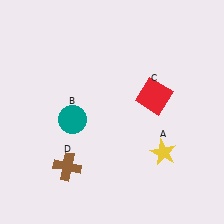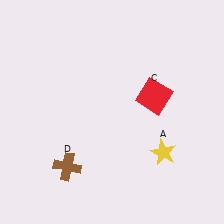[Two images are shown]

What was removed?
The teal circle (B) was removed in Image 2.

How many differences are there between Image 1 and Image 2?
There is 1 difference between the two images.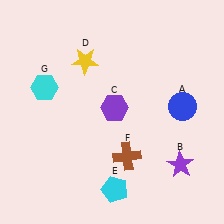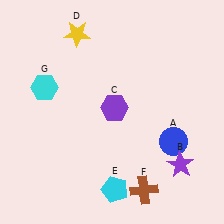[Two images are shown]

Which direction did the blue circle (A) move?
The blue circle (A) moved down.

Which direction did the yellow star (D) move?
The yellow star (D) moved up.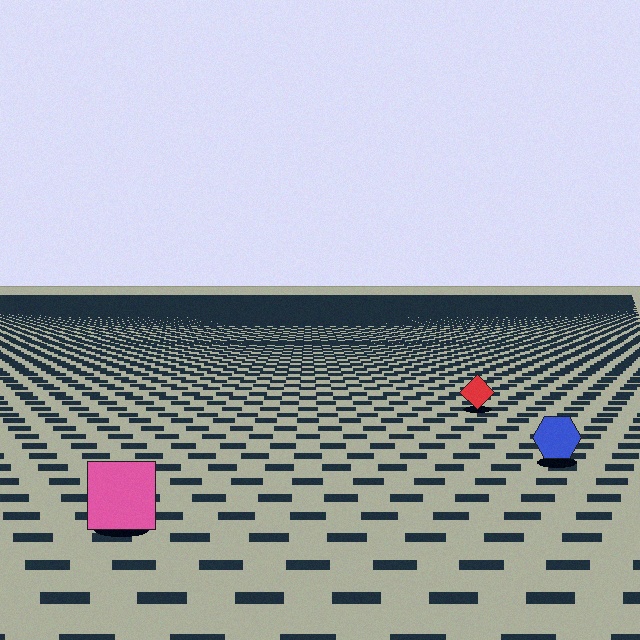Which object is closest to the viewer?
The pink square is closest. The texture marks near it are larger and more spread out.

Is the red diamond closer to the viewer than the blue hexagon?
No. The blue hexagon is closer — you can tell from the texture gradient: the ground texture is coarser near it.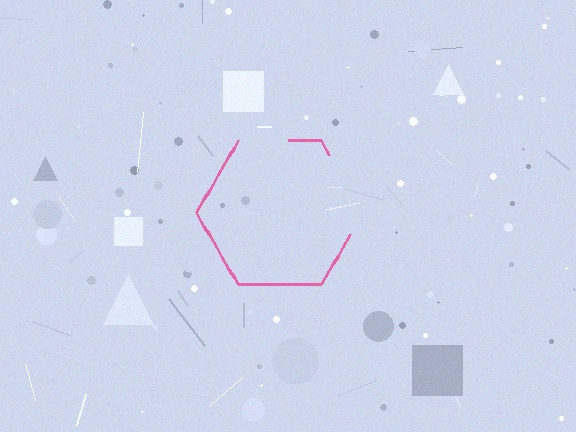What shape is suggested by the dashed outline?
The dashed outline suggests a hexagon.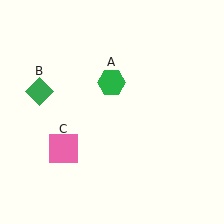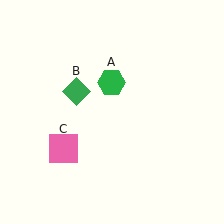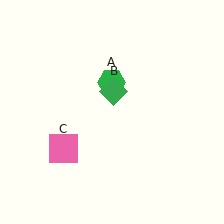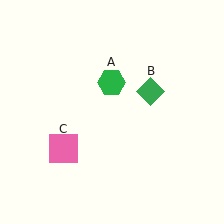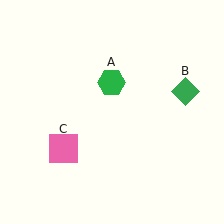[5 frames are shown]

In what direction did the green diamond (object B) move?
The green diamond (object B) moved right.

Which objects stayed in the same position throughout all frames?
Green hexagon (object A) and pink square (object C) remained stationary.